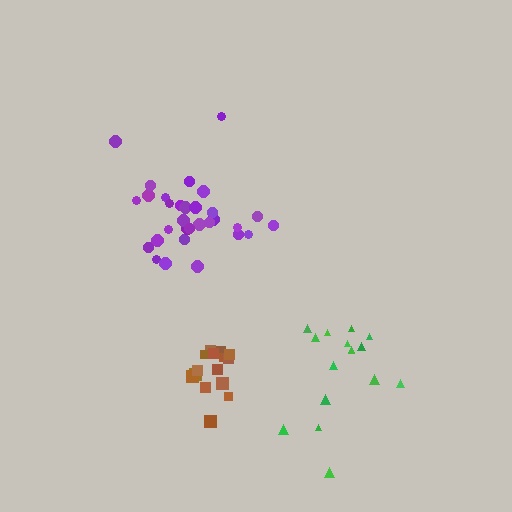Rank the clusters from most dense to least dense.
brown, purple, green.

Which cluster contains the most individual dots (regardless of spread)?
Purple (31).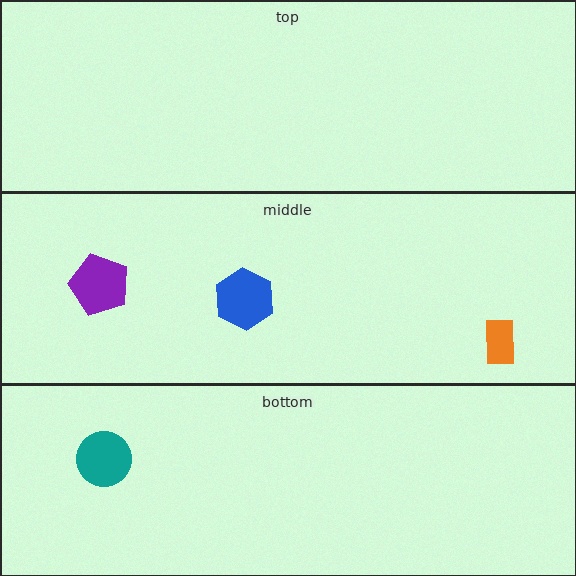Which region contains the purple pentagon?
The middle region.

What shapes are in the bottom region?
The teal circle.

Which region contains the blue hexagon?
The middle region.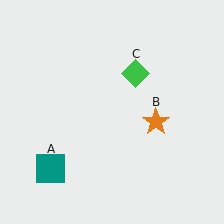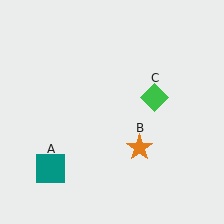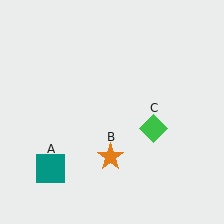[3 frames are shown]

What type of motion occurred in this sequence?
The orange star (object B), green diamond (object C) rotated clockwise around the center of the scene.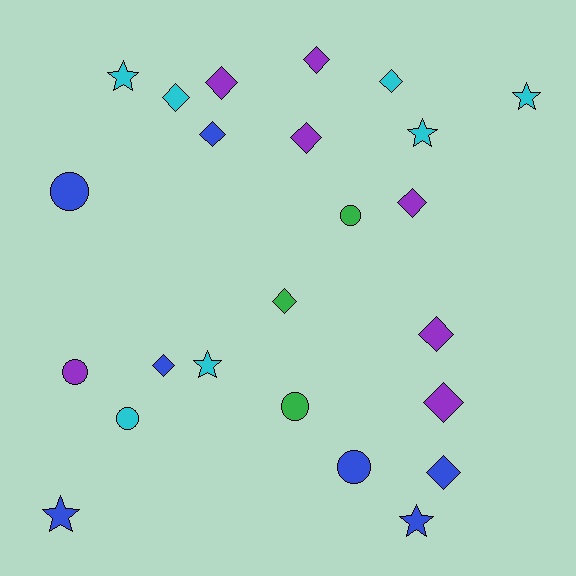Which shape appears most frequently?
Diamond, with 12 objects.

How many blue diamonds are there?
There are 3 blue diamonds.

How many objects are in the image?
There are 24 objects.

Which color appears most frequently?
Blue, with 7 objects.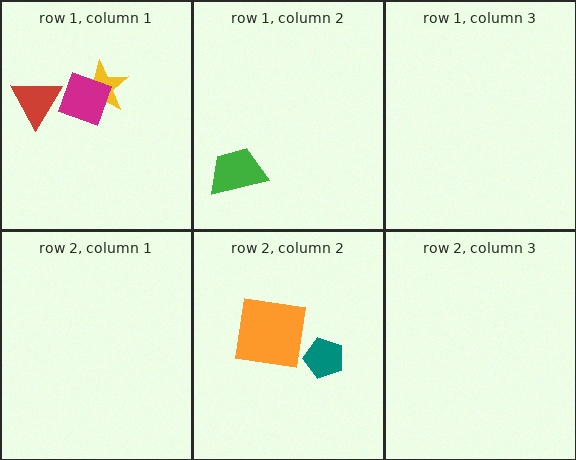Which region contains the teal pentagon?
The row 2, column 2 region.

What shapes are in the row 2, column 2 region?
The orange square, the teal pentagon.